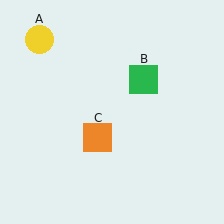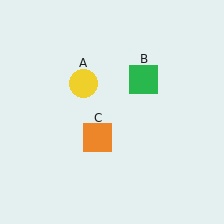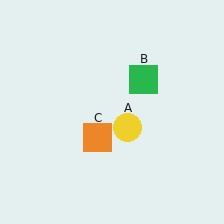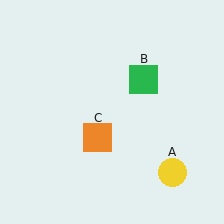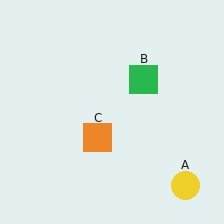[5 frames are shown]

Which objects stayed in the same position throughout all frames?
Green square (object B) and orange square (object C) remained stationary.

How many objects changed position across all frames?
1 object changed position: yellow circle (object A).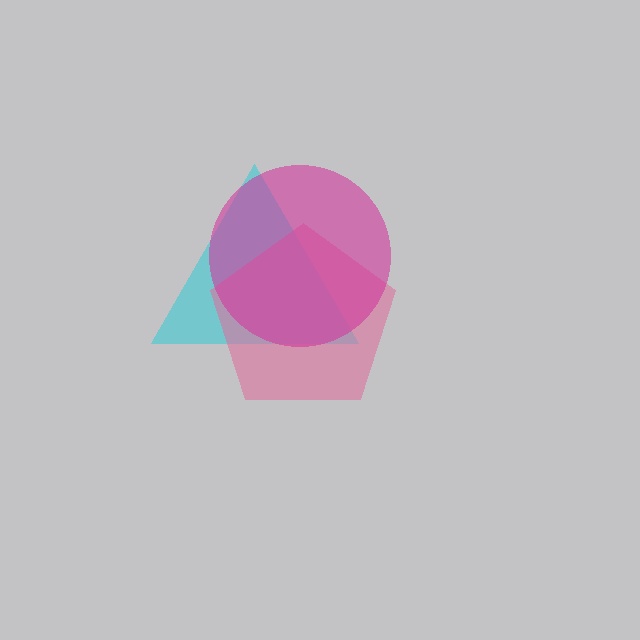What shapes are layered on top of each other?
The layered shapes are: a cyan triangle, a pink pentagon, a magenta circle.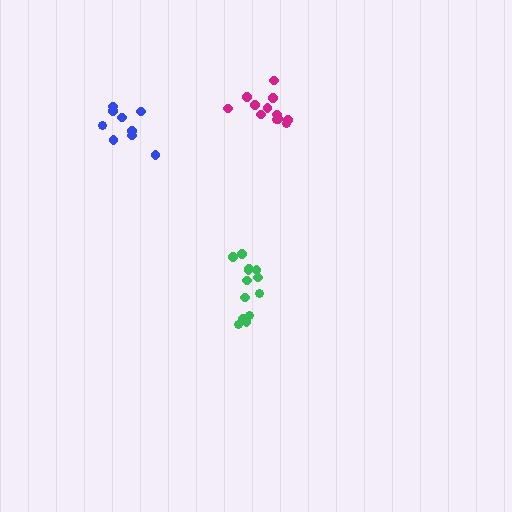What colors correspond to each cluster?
The clusters are colored: green, blue, magenta.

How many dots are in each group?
Group 1: 13 dots, Group 2: 9 dots, Group 3: 12 dots (34 total).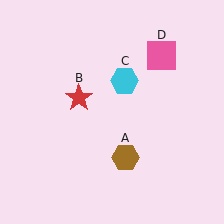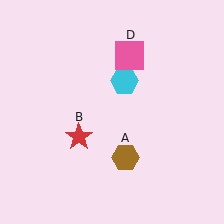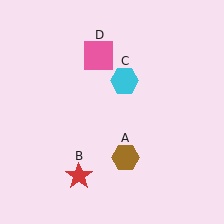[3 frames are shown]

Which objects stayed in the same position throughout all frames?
Brown hexagon (object A) and cyan hexagon (object C) remained stationary.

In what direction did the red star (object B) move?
The red star (object B) moved down.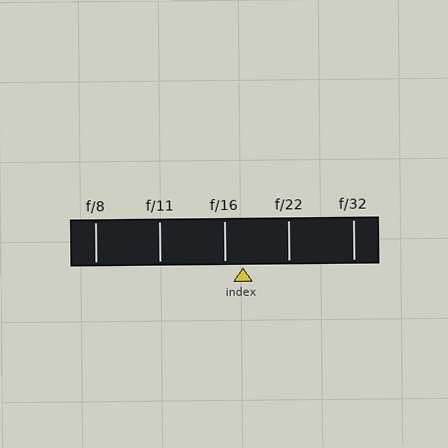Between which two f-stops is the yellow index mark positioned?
The index mark is between f/16 and f/22.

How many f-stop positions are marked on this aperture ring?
There are 5 f-stop positions marked.